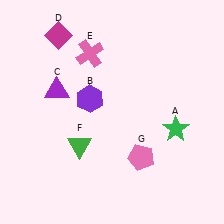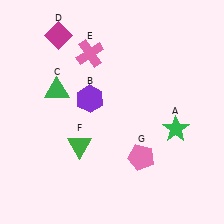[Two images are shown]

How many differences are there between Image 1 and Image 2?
There is 1 difference between the two images.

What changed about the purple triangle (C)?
In Image 1, C is purple. In Image 2, it changed to green.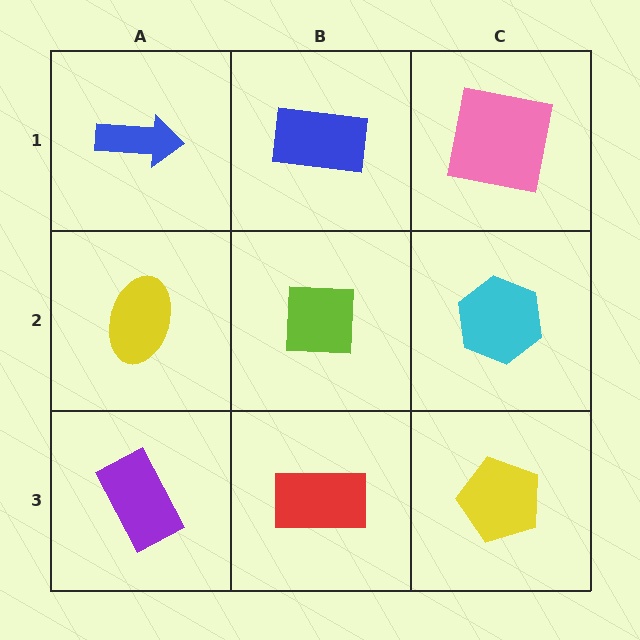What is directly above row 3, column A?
A yellow ellipse.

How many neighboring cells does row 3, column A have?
2.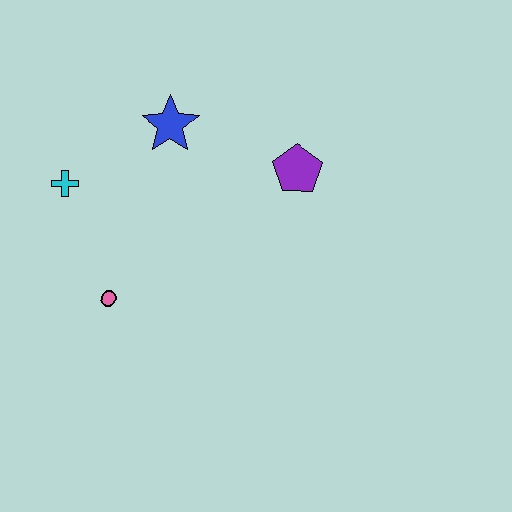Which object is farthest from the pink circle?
The purple pentagon is farthest from the pink circle.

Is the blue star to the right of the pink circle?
Yes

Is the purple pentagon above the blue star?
No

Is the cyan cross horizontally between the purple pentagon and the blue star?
No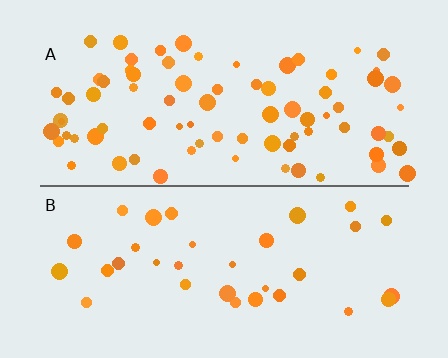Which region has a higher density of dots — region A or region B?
A (the top).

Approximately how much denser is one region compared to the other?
Approximately 2.2× — region A over region B.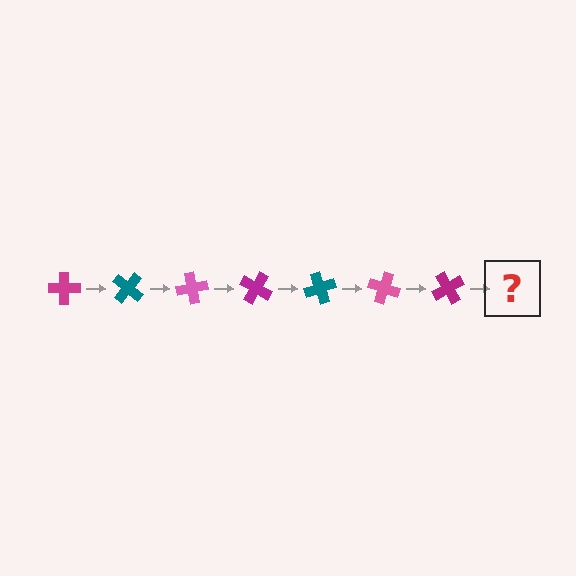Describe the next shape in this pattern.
It should be a teal cross, rotated 280 degrees from the start.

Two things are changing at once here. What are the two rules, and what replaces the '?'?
The two rules are that it rotates 40 degrees each step and the color cycles through magenta, teal, and pink. The '?' should be a teal cross, rotated 280 degrees from the start.